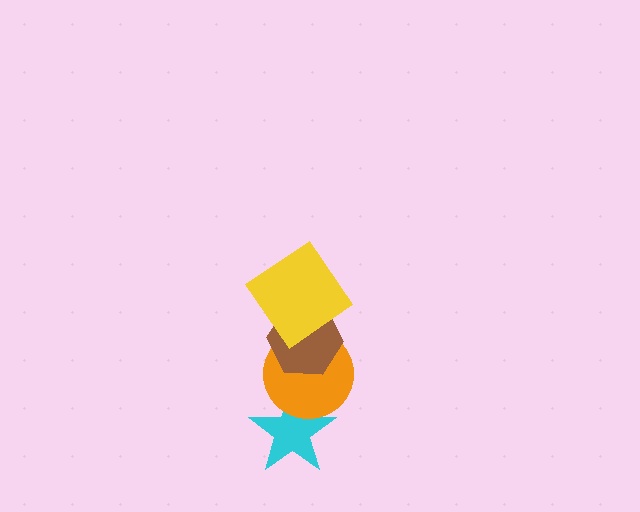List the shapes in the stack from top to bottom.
From top to bottom: the yellow diamond, the brown hexagon, the orange circle, the cyan star.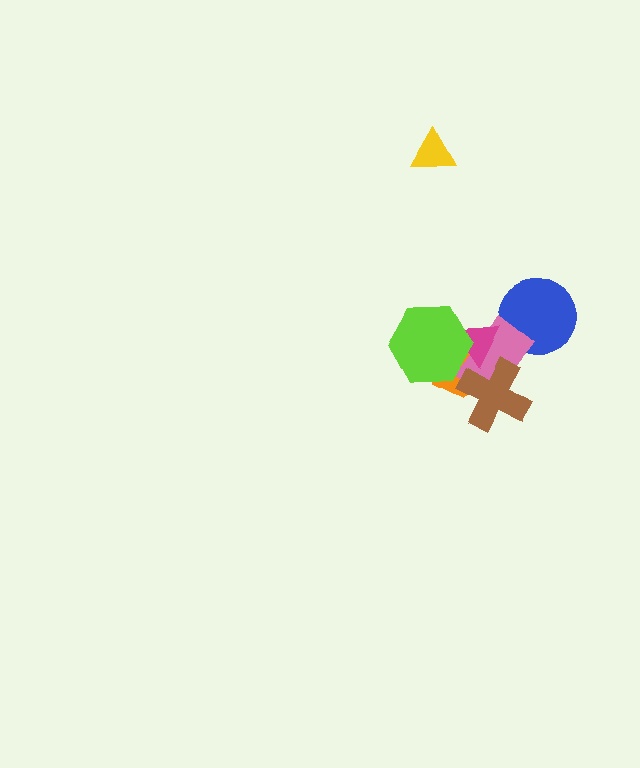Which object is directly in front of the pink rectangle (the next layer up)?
The brown cross is directly in front of the pink rectangle.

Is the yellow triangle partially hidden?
No, no other shape covers it.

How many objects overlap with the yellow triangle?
0 objects overlap with the yellow triangle.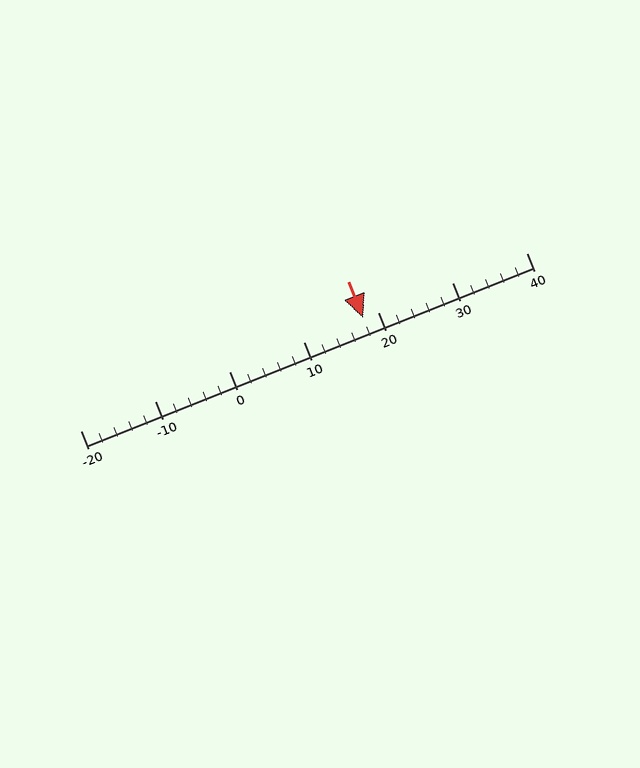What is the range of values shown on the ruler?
The ruler shows values from -20 to 40.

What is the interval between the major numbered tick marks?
The major tick marks are spaced 10 units apart.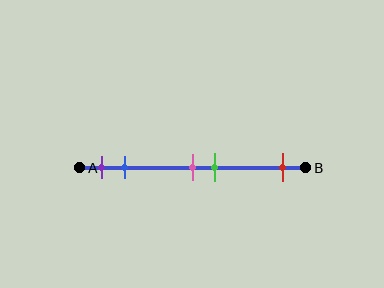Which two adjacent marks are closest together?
The pink and green marks are the closest adjacent pair.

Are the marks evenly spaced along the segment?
No, the marks are not evenly spaced.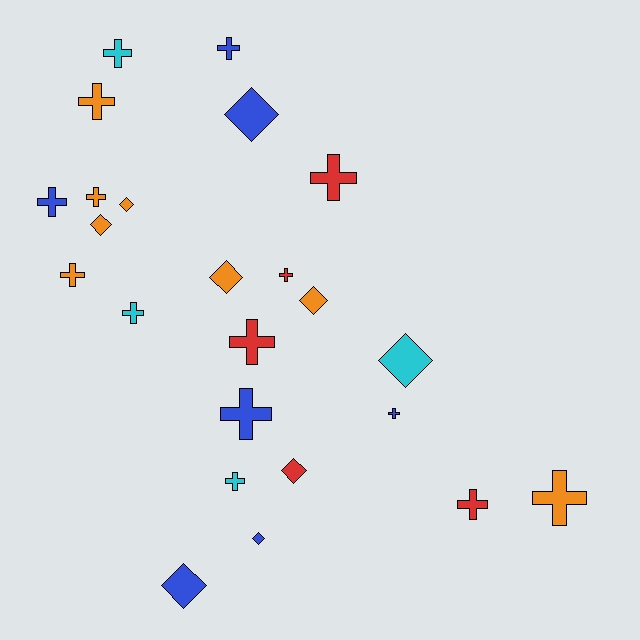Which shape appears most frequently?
Cross, with 15 objects.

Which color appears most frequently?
Orange, with 8 objects.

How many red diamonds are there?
There is 1 red diamond.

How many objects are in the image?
There are 24 objects.